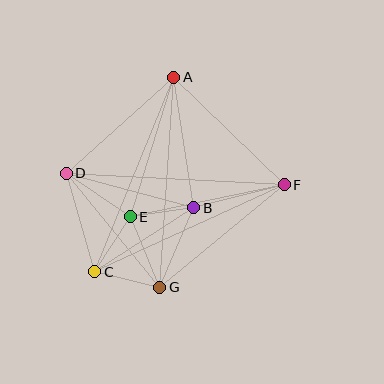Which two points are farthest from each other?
Points D and F are farthest from each other.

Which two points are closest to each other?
Points B and E are closest to each other.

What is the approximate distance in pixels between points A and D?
The distance between A and D is approximately 144 pixels.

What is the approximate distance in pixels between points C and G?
The distance between C and G is approximately 67 pixels.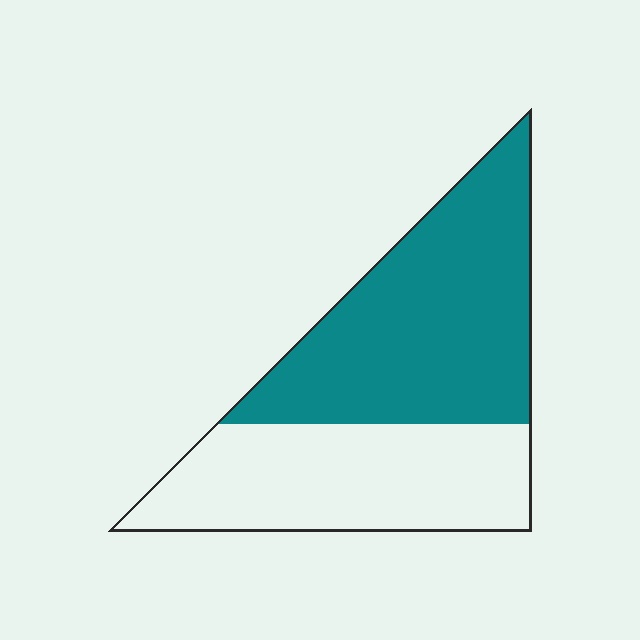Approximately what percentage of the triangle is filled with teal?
Approximately 55%.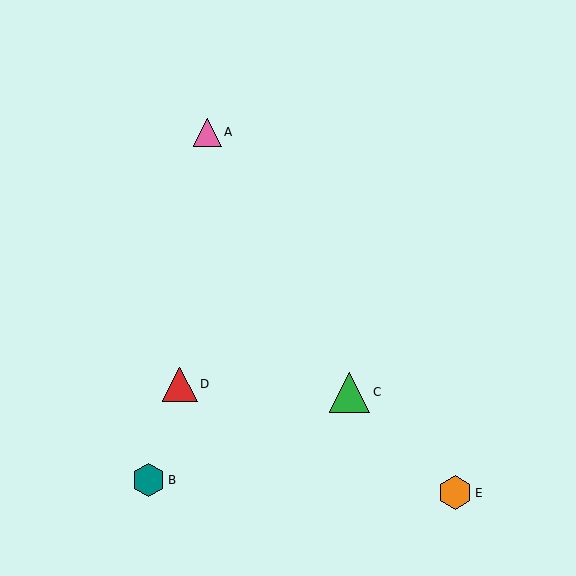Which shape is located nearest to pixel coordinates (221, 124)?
The pink triangle (labeled A) at (207, 132) is nearest to that location.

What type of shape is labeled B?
Shape B is a teal hexagon.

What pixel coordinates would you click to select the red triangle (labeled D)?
Click at (180, 384) to select the red triangle D.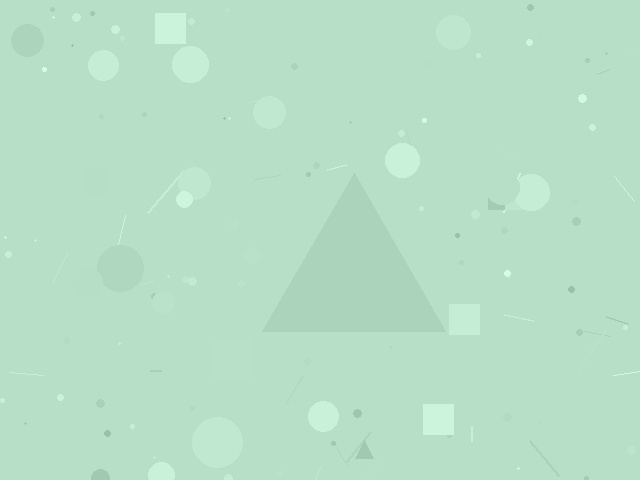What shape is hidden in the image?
A triangle is hidden in the image.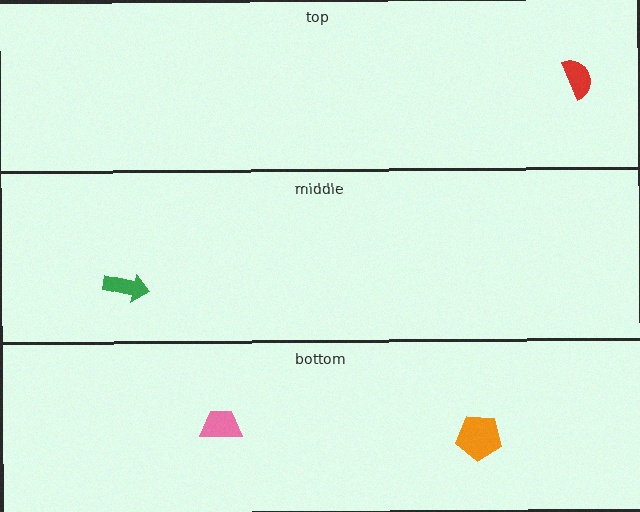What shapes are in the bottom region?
The pink trapezoid, the orange pentagon.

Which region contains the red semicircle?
The top region.